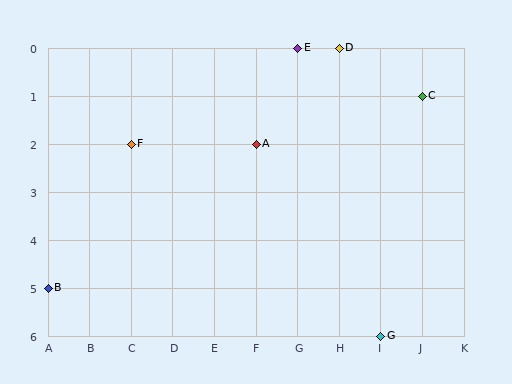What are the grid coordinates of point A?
Point A is at grid coordinates (F, 2).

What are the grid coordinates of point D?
Point D is at grid coordinates (H, 0).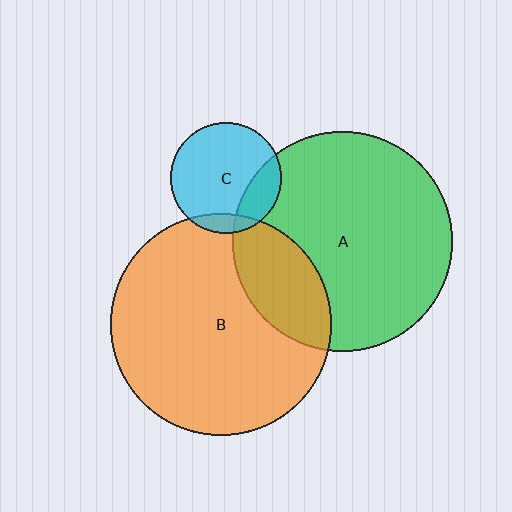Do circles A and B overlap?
Yes.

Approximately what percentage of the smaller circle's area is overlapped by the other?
Approximately 20%.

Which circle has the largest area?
Circle B (orange).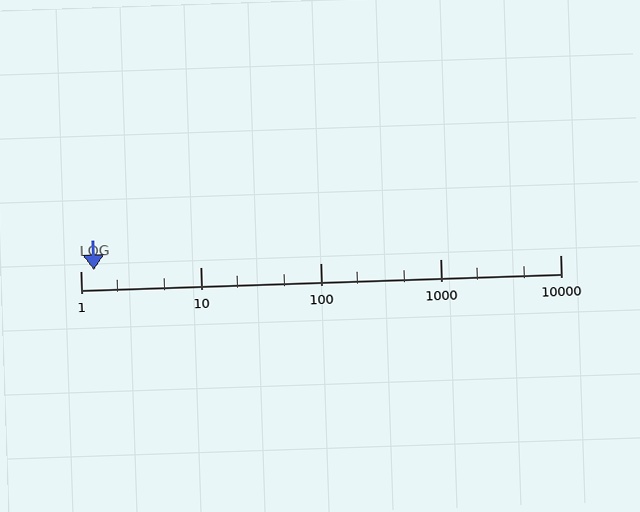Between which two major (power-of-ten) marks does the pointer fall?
The pointer is between 1 and 10.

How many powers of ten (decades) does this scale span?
The scale spans 4 decades, from 1 to 10000.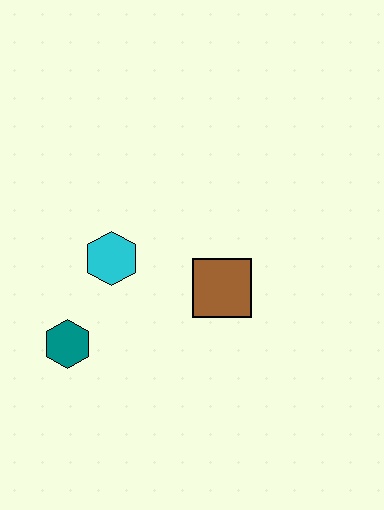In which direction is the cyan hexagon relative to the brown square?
The cyan hexagon is to the left of the brown square.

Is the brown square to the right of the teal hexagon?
Yes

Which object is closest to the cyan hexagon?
The teal hexagon is closest to the cyan hexagon.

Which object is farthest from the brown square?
The teal hexagon is farthest from the brown square.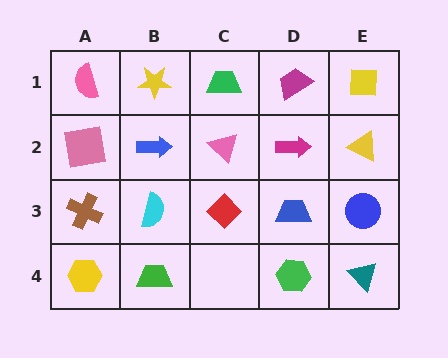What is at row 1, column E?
A yellow square.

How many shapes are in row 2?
5 shapes.